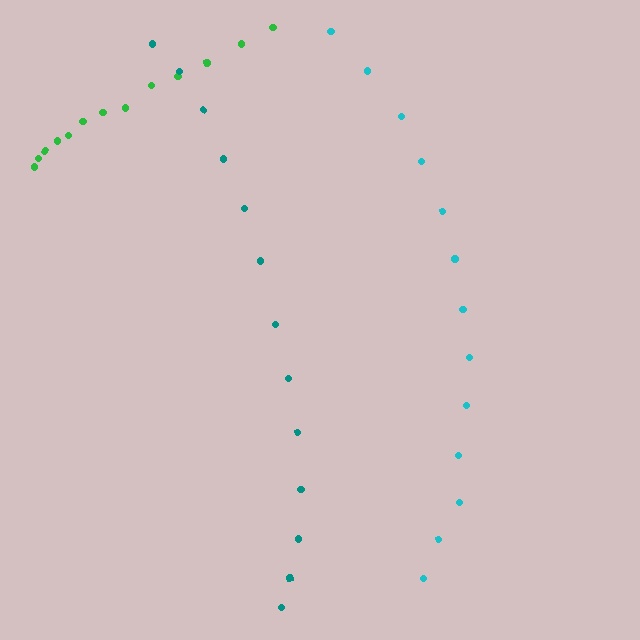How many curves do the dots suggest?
There are 3 distinct paths.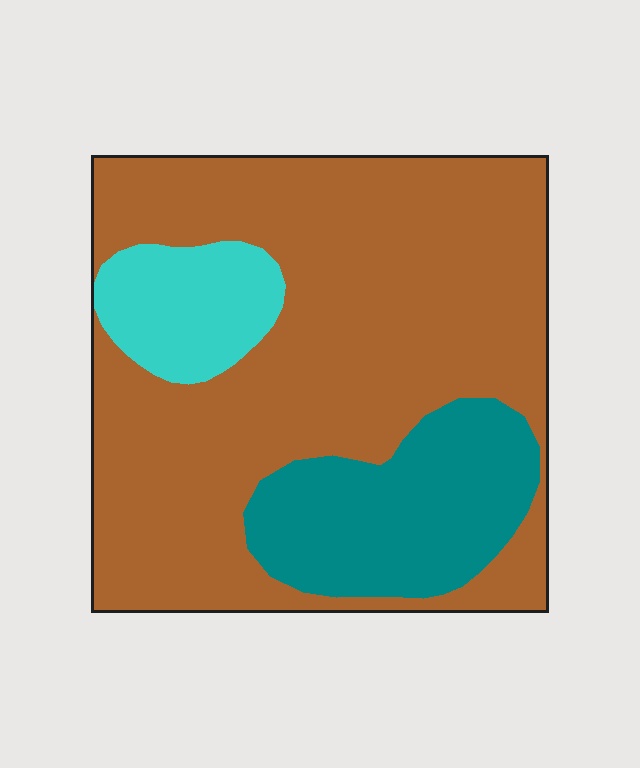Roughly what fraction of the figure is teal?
Teal covers roughly 20% of the figure.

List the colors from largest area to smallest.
From largest to smallest: brown, teal, cyan.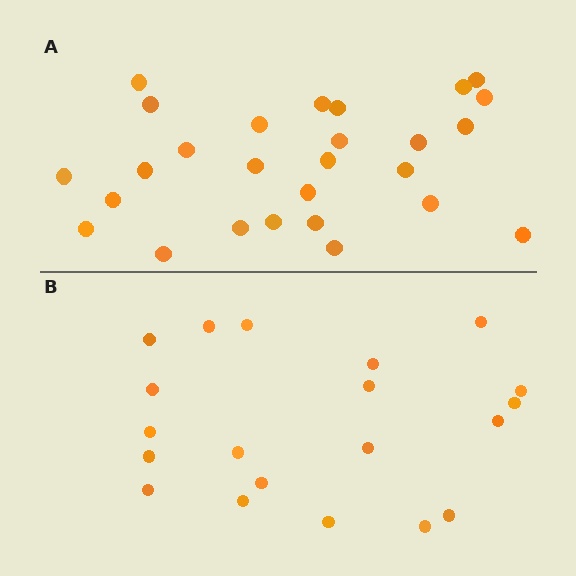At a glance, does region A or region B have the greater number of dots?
Region A (the top region) has more dots.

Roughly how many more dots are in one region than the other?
Region A has roughly 8 or so more dots than region B.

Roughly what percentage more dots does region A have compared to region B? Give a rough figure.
About 35% more.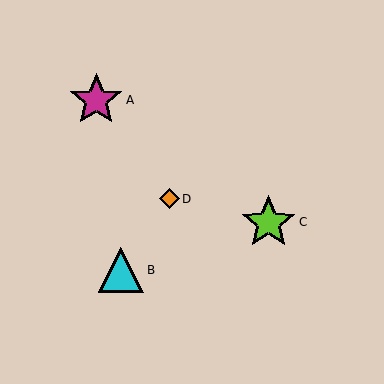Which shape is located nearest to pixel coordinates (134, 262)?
The cyan triangle (labeled B) at (121, 270) is nearest to that location.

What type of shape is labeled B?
Shape B is a cyan triangle.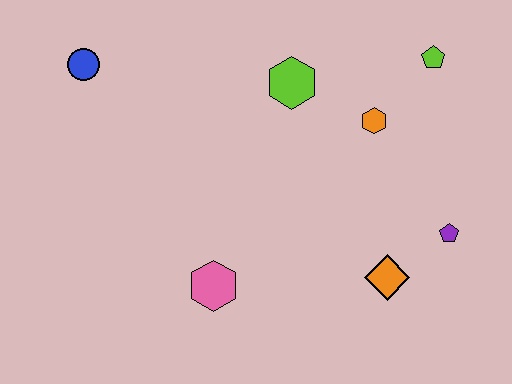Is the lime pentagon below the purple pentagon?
No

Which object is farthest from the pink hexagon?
The lime pentagon is farthest from the pink hexagon.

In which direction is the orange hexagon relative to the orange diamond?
The orange hexagon is above the orange diamond.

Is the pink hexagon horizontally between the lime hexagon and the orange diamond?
No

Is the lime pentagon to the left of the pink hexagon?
No